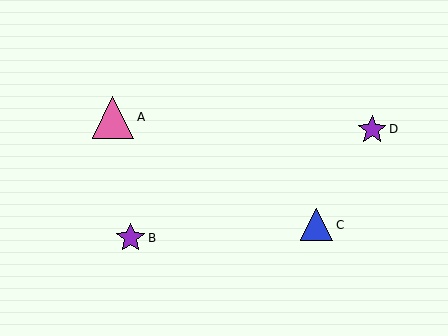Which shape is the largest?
The pink triangle (labeled A) is the largest.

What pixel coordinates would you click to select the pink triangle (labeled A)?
Click at (113, 117) to select the pink triangle A.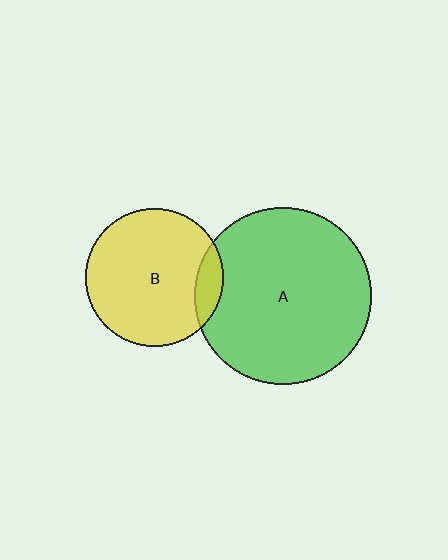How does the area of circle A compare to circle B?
Approximately 1.7 times.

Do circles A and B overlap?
Yes.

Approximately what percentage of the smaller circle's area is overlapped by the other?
Approximately 10%.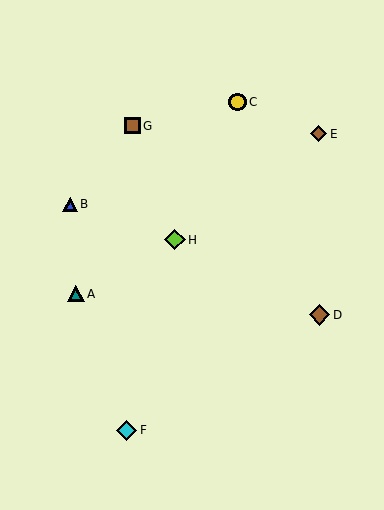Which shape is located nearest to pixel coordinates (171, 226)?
The lime diamond (labeled H) at (175, 240) is nearest to that location.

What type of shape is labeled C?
Shape C is a yellow circle.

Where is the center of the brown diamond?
The center of the brown diamond is at (320, 315).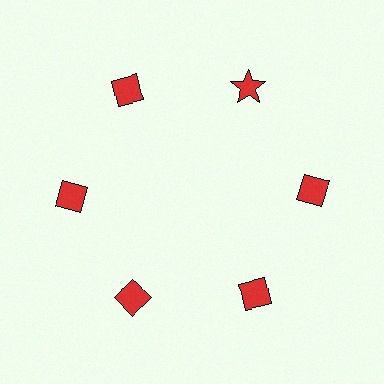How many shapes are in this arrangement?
There are 6 shapes arranged in a ring pattern.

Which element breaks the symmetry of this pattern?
The red star at roughly the 1 o'clock position breaks the symmetry. All other shapes are red diamonds.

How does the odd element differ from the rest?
It has a different shape: star instead of diamond.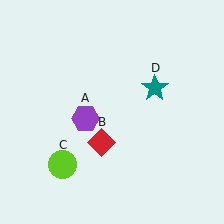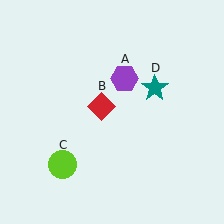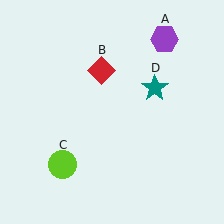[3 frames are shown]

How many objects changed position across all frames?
2 objects changed position: purple hexagon (object A), red diamond (object B).